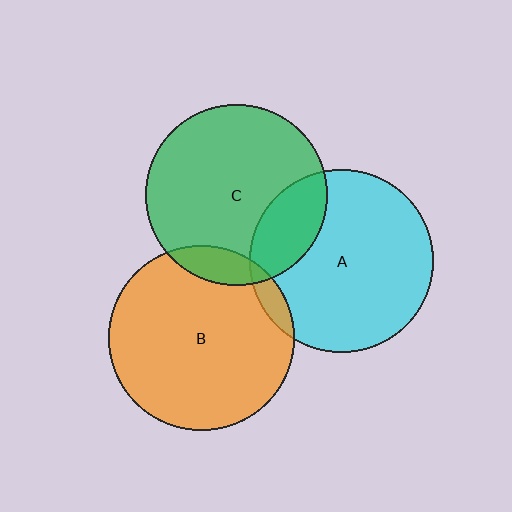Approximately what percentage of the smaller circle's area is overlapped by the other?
Approximately 5%.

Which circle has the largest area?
Circle B (orange).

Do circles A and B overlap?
Yes.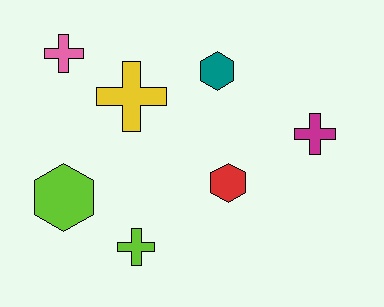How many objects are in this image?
There are 7 objects.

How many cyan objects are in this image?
There are no cyan objects.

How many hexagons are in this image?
There are 3 hexagons.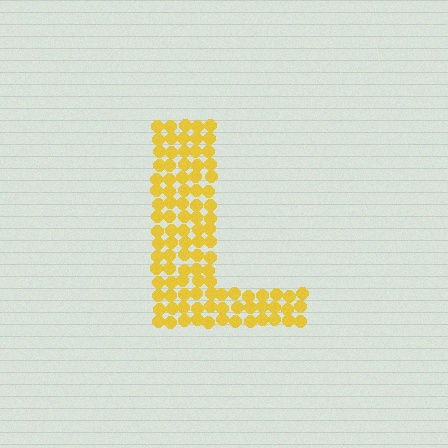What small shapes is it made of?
It is made of small circles.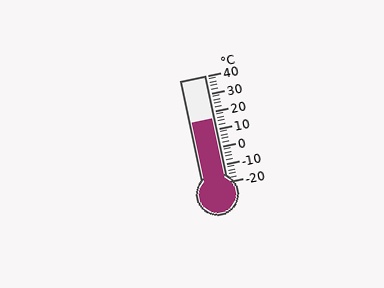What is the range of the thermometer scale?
The thermometer scale ranges from -20°C to 40°C.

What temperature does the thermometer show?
The thermometer shows approximately 16°C.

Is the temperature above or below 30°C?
The temperature is below 30°C.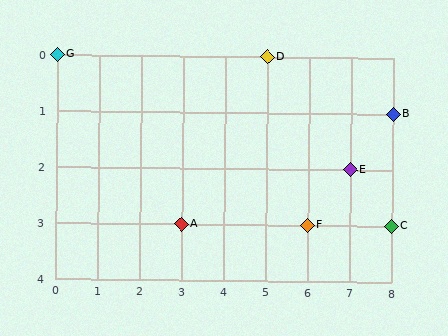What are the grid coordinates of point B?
Point B is at grid coordinates (8, 1).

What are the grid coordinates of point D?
Point D is at grid coordinates (5, 0).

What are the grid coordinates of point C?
Point C is at grid coordinates (8, 3).